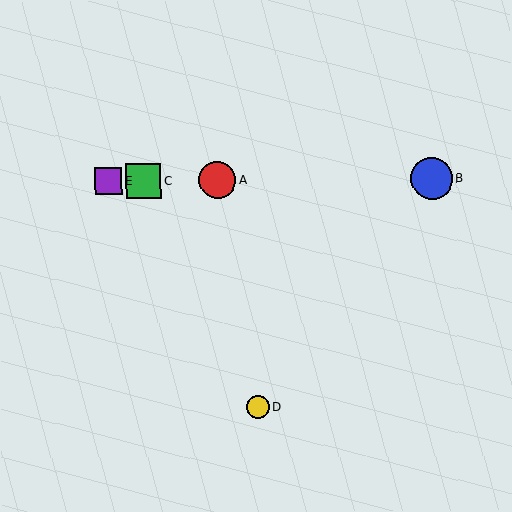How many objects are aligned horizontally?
4 objects (A, B, C, E) are aligned horizontally.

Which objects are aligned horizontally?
Objects A, B, C, E are aligned horizontally.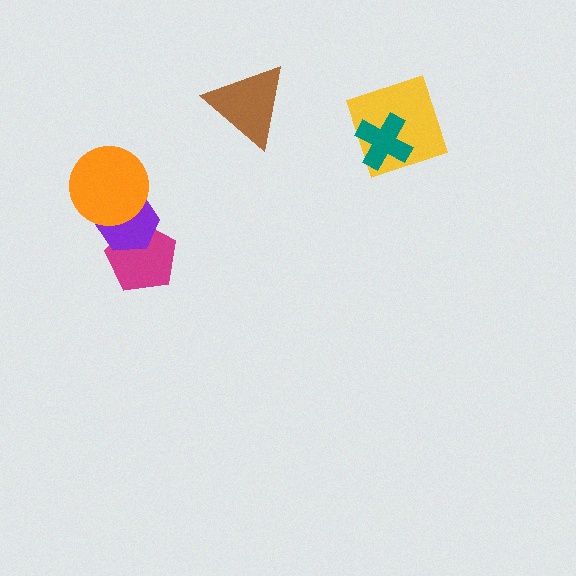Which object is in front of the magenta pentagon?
The purple hexagon is in front of the magenta pentagon.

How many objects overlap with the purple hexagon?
2 objects overlap with the purple hexagon.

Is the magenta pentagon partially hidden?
Yes, it is partially covered by another shape.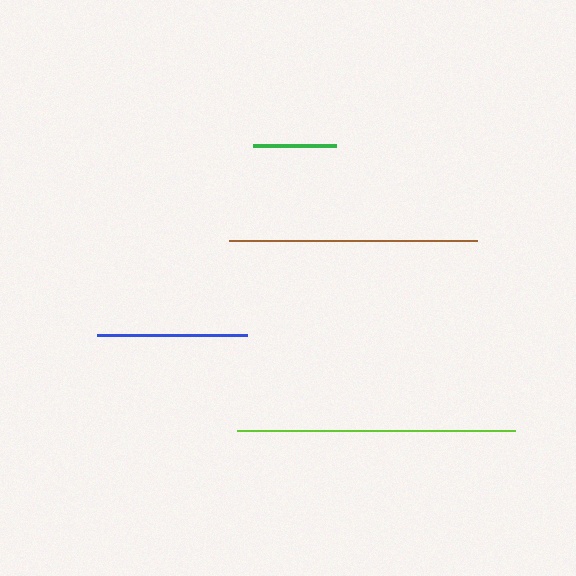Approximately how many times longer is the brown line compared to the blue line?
The brown line is approximately 1.7 times the length of the blue line.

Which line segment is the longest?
The lime line is the longest at approximately 279 pixels.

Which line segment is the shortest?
The green line is the shortest at approximately 84 pixels.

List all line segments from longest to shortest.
From longest to shortest: lime, brown, blue, green.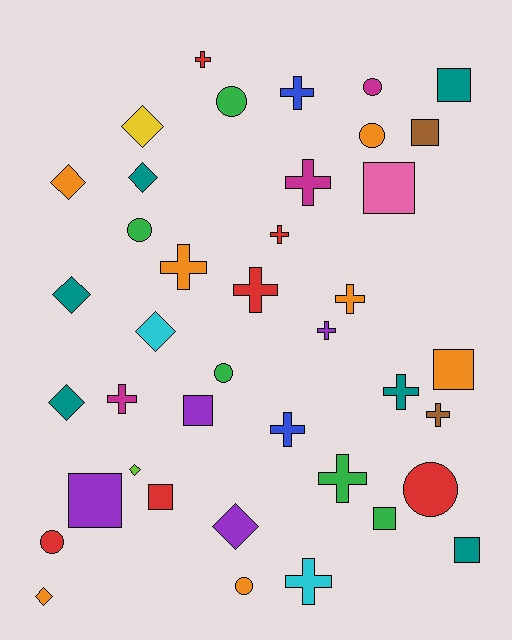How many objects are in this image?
There are 40 objects.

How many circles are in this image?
There are 8 circles.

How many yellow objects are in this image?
There is 1 yellow object.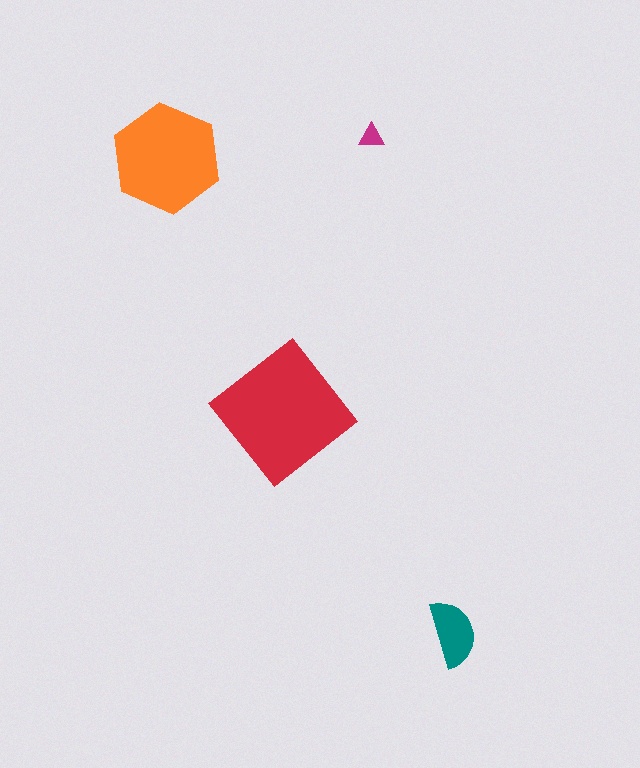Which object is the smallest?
The magenta triangle.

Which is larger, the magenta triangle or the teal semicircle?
The teal semicircle.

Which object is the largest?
The red diamond.